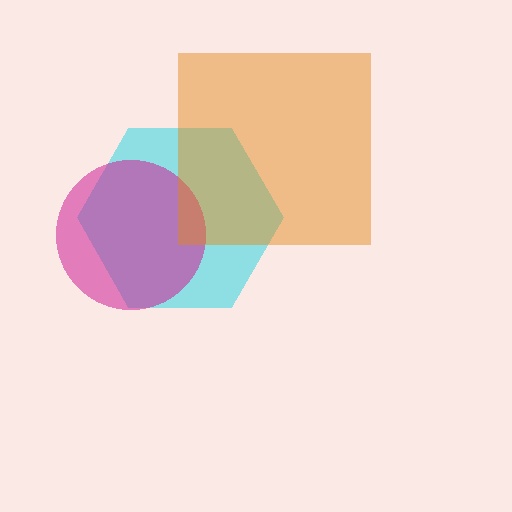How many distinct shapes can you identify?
There are 3 distinct shapes: a cyan hexagon, a magenta circle, an orange square.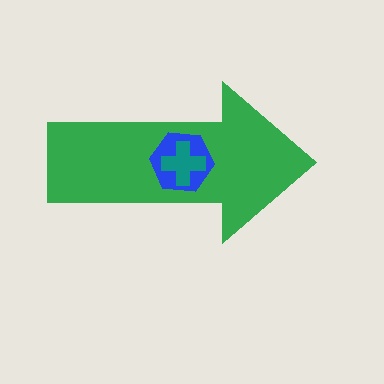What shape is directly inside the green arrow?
The blue hexagon.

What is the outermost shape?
The green arrow.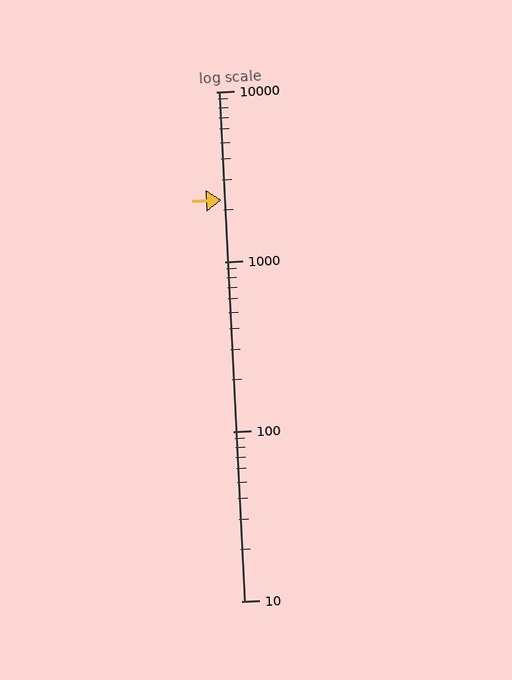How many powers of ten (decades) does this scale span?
The scale spans 3 decades, from 10 to 10000.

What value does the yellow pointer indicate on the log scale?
The pointer indicates approximately 2300.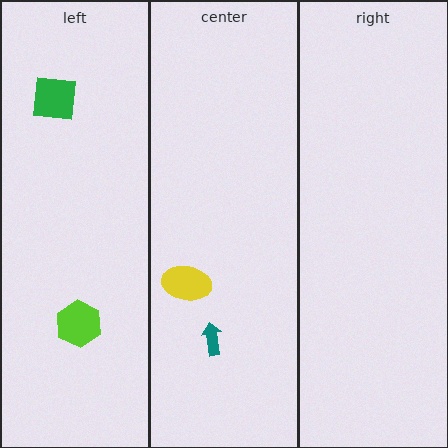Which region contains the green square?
The left region.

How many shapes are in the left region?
2.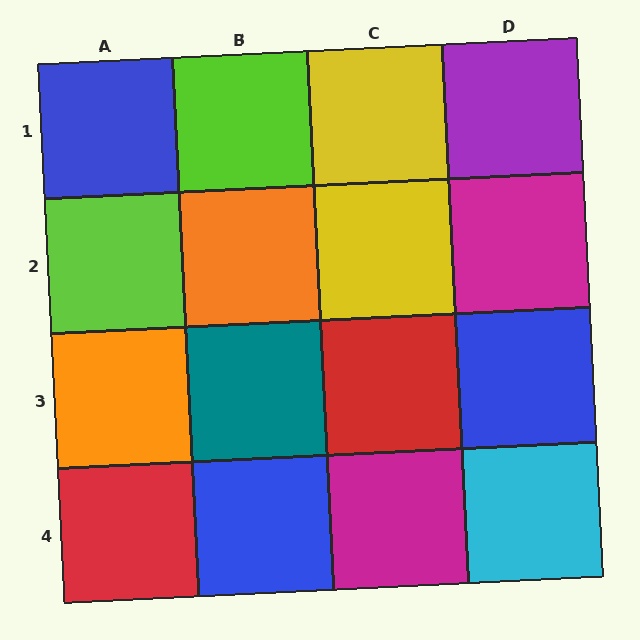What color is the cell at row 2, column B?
Orange.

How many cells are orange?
2 cells are orange.